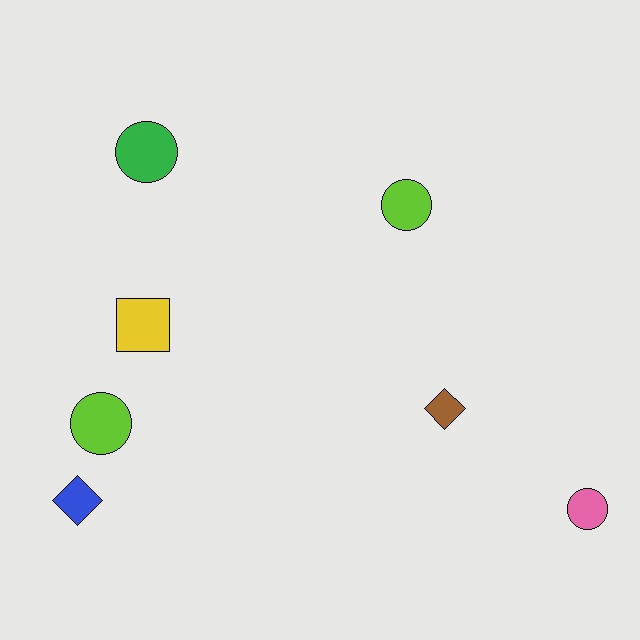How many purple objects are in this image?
There are no purple objects.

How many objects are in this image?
There are 7 objects.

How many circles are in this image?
There are 4 circles.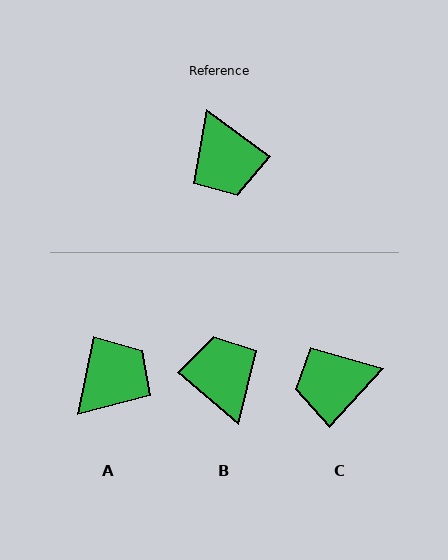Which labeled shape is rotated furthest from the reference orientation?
B, about 176 degrees away.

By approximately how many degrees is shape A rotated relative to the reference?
Approximately 115 degrees counter-clockwise.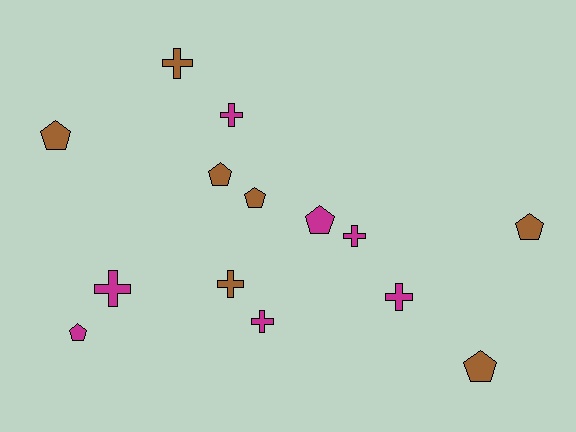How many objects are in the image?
There are 14 objects.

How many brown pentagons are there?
There are 5 brown pentagons.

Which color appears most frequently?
Brown, with 7 objects.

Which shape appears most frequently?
Cross, with 7 objects.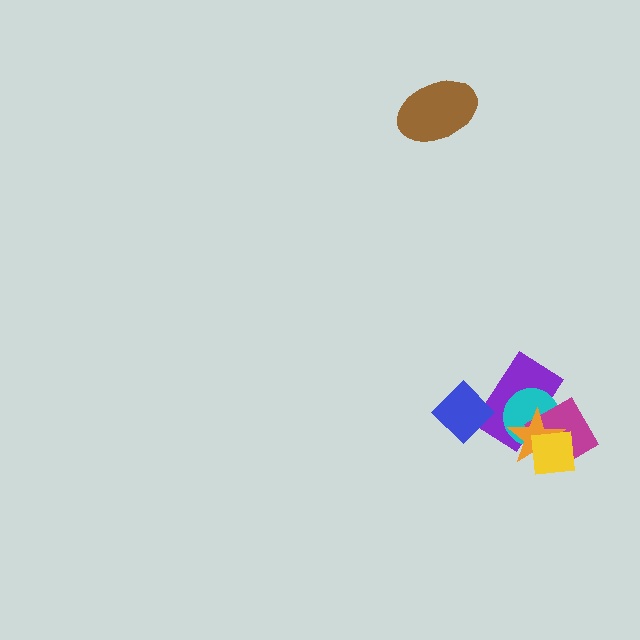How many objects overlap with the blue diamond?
1 object overlaps with the blue diamond.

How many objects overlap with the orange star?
4 objects overlap with the orange star.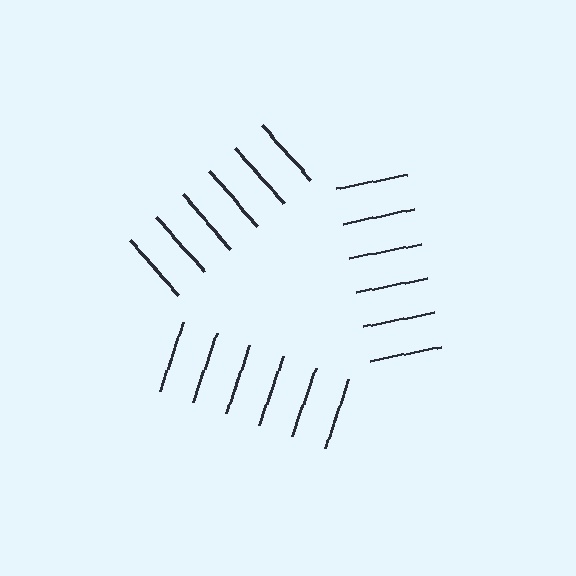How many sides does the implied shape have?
3 sides — the line-ends trace a triangle.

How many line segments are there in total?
18 — 6 along each of the 3 edges.